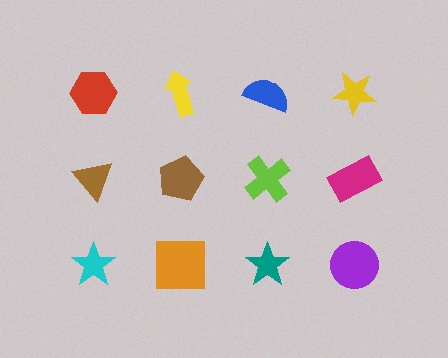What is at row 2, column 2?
A brown pentagon.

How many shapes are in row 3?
4 shapes.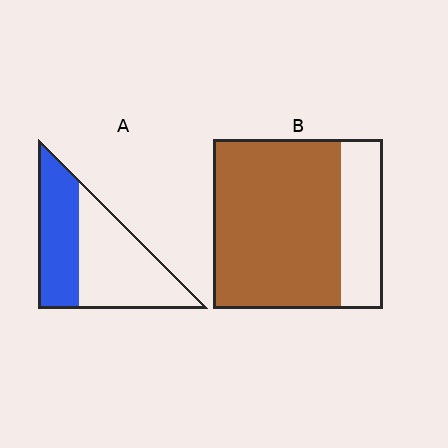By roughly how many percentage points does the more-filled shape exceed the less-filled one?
By roughly 35 percentage points (B over A).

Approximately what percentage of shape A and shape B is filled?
A is approximately 40% and B is approximately 75%.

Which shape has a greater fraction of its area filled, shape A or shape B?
Shape B.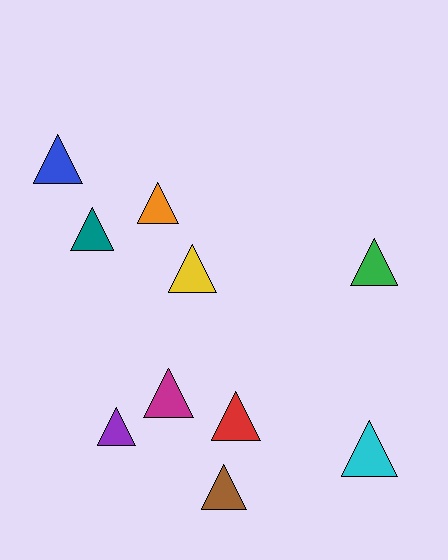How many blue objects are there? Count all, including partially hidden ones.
There is 1 blue object.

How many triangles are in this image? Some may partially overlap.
There are 10 triangles.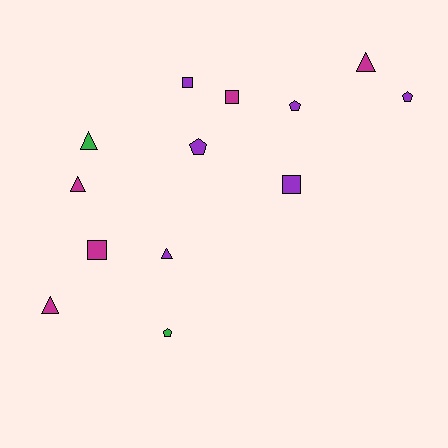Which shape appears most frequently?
Triangle, with 5 objects.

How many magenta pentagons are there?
There are no magenta pentagons.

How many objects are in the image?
There are 13 objects.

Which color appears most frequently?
Purple, with 6 objects.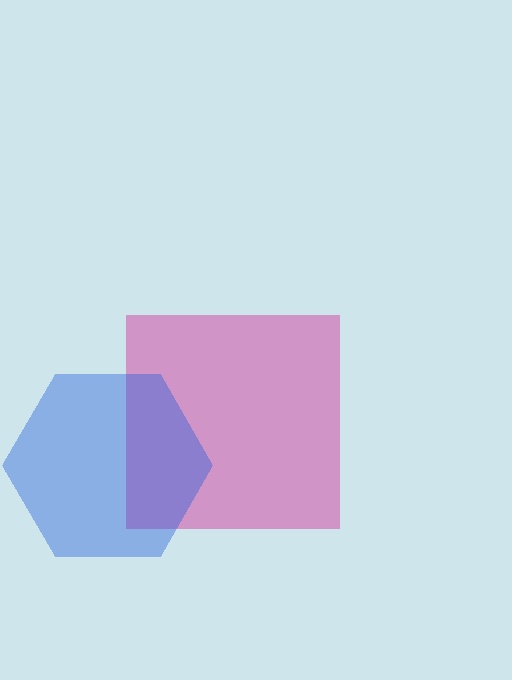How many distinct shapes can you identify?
There are 2 distinct shapes: a magenta square, a blue hexagon.